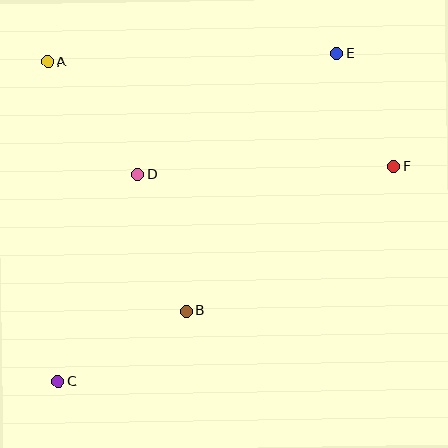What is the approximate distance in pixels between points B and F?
The distance between B and F is approximately 253 pixels.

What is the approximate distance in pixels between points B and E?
The distance between B and E is approximately 298 pixels.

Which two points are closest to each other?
Points E and F are closest to each other.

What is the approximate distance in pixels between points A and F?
The distance between A and F is approximately 362 pixels.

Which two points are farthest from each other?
Points C and E are farthest from each other.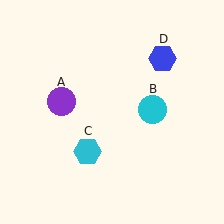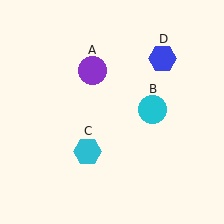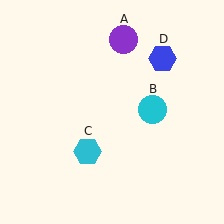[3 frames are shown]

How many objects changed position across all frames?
1 object changed position: purple circle (object A).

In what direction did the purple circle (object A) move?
The purple circle (object A) moved up and to the right.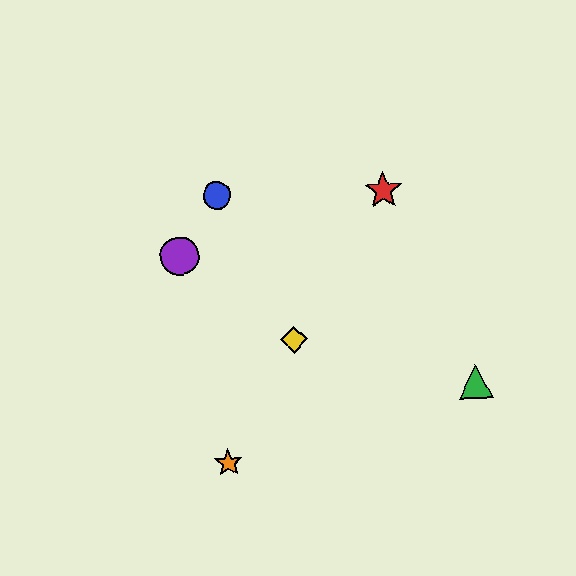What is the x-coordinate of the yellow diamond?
The yellow diamond is at x≈294.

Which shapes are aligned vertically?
The blue circle, the orange star are aligned vertically.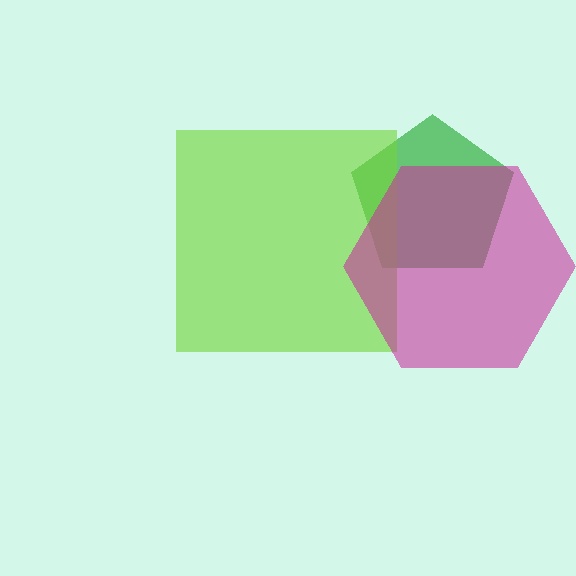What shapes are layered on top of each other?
The layered shapes are: a green pentagon, a lime square, a magenta hexagon.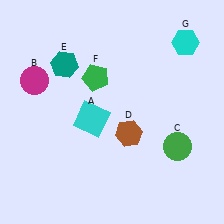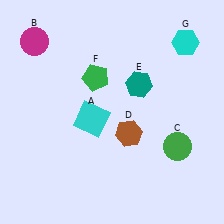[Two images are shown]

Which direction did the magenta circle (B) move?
The magenta circle (B) moved up.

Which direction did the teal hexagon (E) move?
The teal hexagon (E) moved right.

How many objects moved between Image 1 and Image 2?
2 objects moved between the two images.